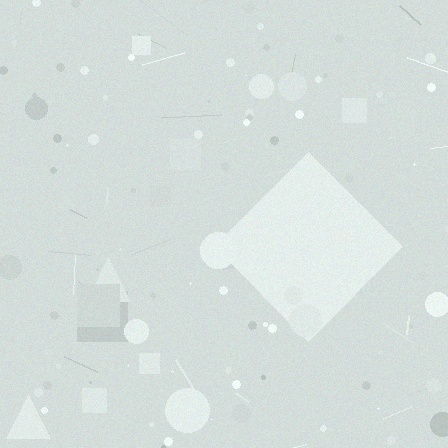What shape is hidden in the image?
A diamond is hidden in the image.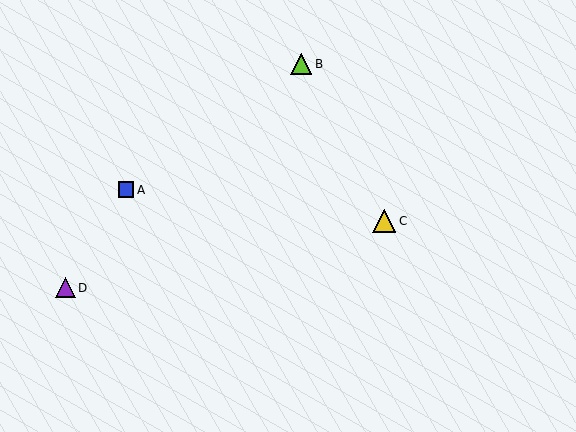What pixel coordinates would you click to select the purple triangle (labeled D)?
Click at (65, 288) to select the purple triangle D.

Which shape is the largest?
The yellow triangle (labeled C) is the largest.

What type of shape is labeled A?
Shape A is a blue square.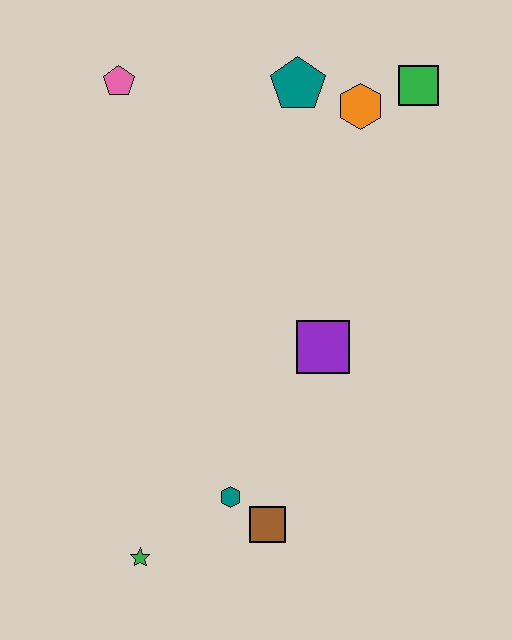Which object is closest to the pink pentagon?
The teal pentagon is closest to the pink pentagon.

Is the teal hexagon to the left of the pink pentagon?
No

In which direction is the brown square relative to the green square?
The brown square is below the green square.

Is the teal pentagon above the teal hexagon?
Yes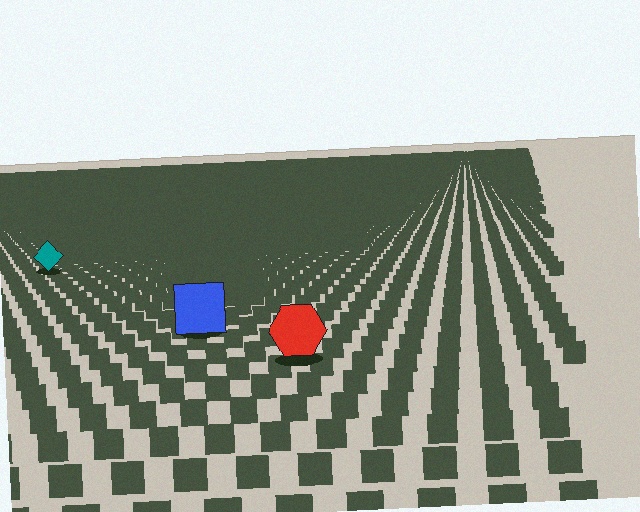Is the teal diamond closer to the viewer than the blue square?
No. The blue square is closer — you can tell from the texture gradient: the ground texture is coarser near it.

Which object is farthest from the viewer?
The teal diamond is farthest from the viewer. It appears smaller and the ground texture around it is denser.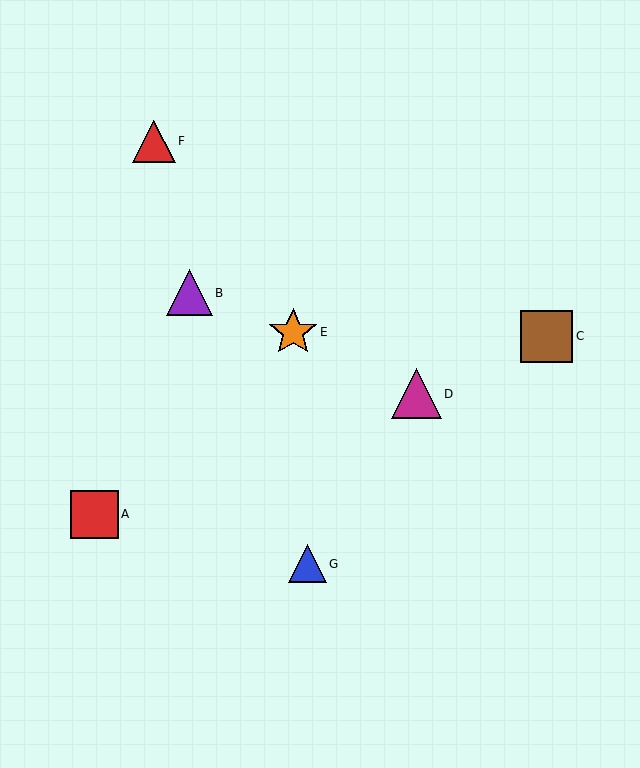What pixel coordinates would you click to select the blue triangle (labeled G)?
Click at (307, 564) to select the blue triangle G.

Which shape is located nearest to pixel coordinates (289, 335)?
The orange star (labeled E) at (293, 332) is nearest to that location.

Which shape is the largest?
The brown square (labeled C) is the largest.